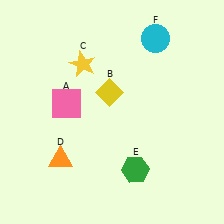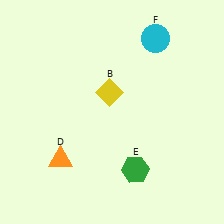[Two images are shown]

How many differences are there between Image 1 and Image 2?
There are 2 differences between the two images.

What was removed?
The pink square (A), the yellow star (C) were removed in Image 2.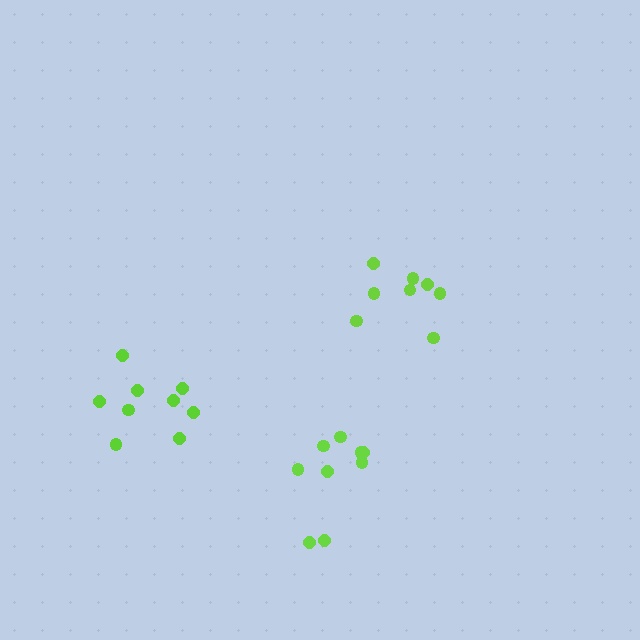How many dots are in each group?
Group 1: 8 dots, Group 2: 9 dots, Group 3: 9 dots (26 total).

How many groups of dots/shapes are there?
There are 3 groups.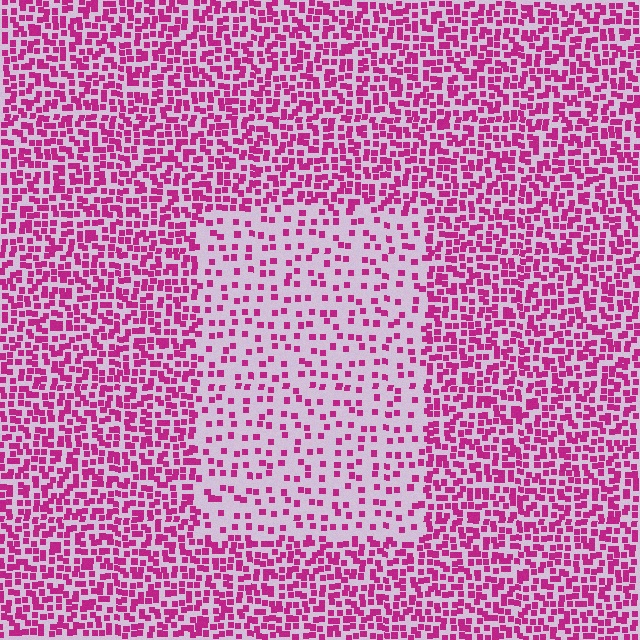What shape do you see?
I see a rectangle.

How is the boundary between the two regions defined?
The boundary is defined by a change in element density (approximately 2.4x ratio). All elements are the same color, size, and shape.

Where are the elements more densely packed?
The elements are more densely packed outside the rectangle boundary.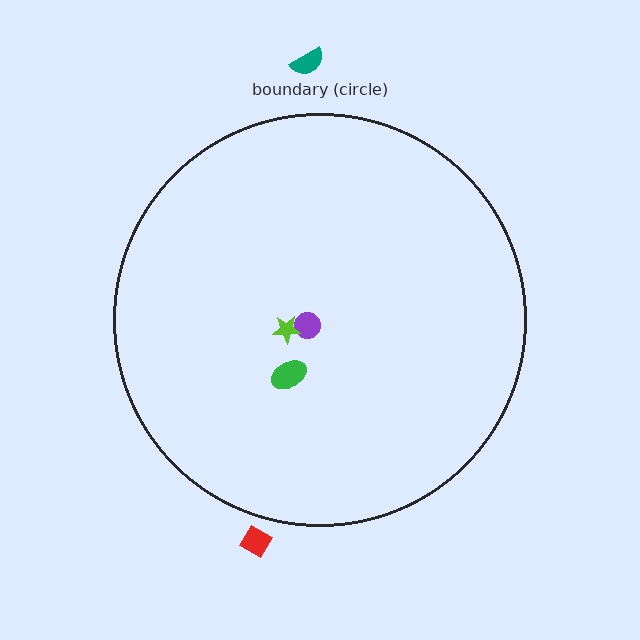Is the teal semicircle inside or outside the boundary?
Outside.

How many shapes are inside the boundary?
3 inside, 2 outside.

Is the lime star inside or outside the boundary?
Inside.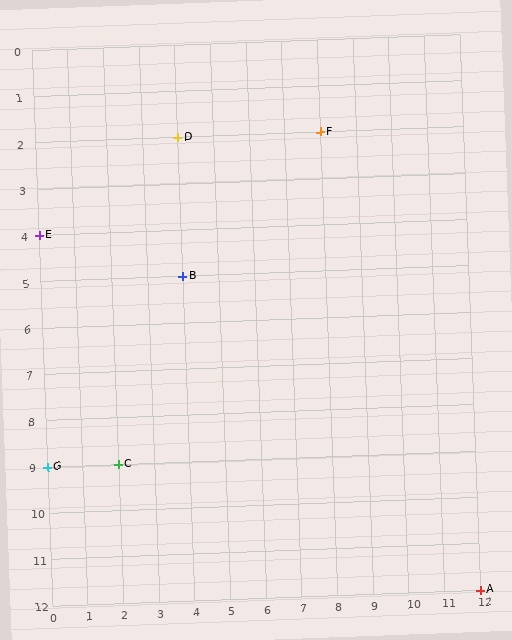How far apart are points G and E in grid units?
Points G and E are 5 rows apart.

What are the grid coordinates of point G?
Point G is at grid coordinates (0, 9).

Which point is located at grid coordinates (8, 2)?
Point F is at (8, 2).